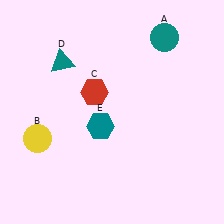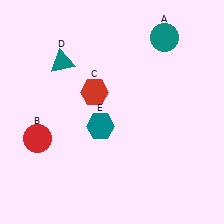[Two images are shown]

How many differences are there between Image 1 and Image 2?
There is 1 difference between the two images.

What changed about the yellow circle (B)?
In Image 1, B is yellow. In Image 2, it changed to red.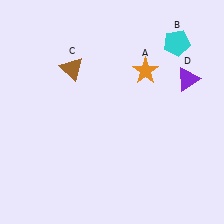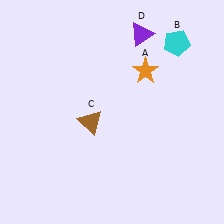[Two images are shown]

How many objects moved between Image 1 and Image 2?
2 objects moved between the two images.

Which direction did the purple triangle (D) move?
The purple triangle (D) moved left.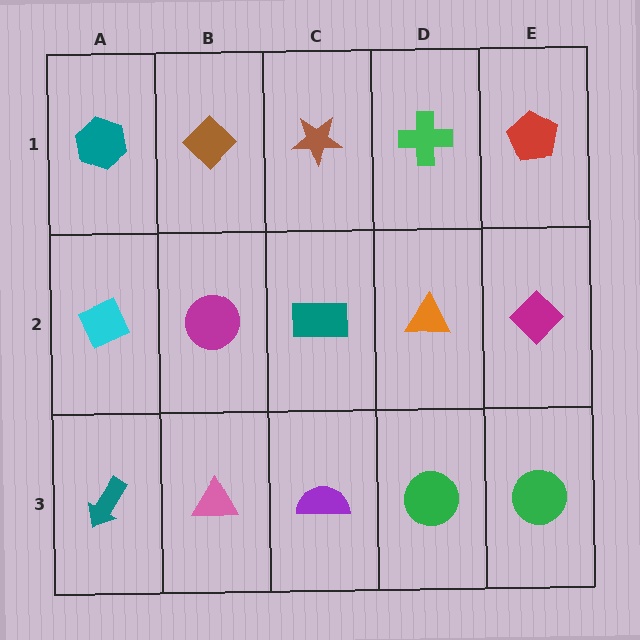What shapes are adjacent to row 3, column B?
A magenta circle (row 2, column B), a teal arrow (row 3, column A), a purple semicircle (row 3, column C).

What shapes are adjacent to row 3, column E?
A magenta diamond (row 2, column E), a green circle (row 3, column D).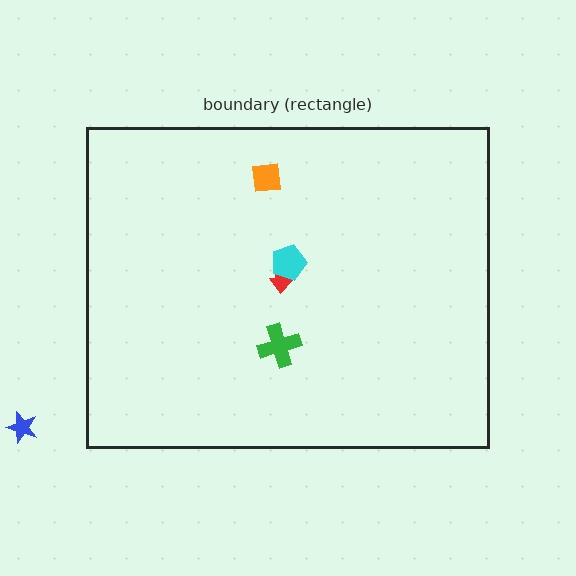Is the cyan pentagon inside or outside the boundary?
Inside.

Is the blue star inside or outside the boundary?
Outside.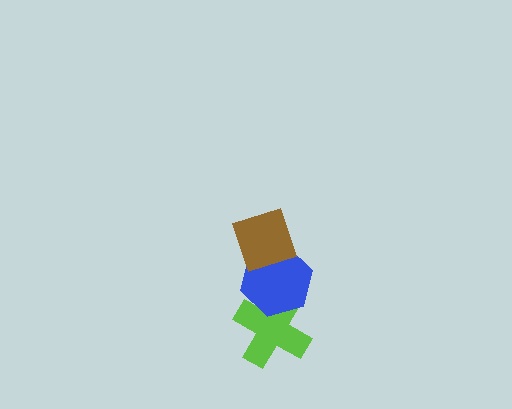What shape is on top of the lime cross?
The blue hexagon is on top of the lime cross.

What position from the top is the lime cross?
The lime cross is 3rd from the top.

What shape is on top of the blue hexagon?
The brown diamond is on top of the blue hexagon.